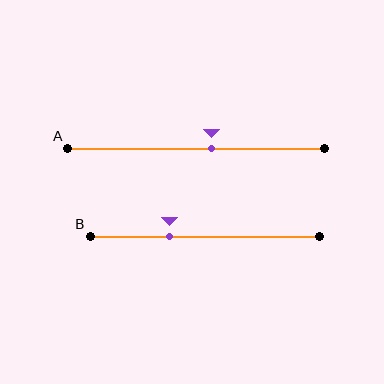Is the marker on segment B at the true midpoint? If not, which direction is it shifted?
No, the marker on segment B is shifted to the left by about 15% of the segment length.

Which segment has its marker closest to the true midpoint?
Segment A has its marker closest to the true midpoint.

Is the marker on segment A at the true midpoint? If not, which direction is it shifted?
No, the marker on segment A is shifted to the right by about 6% of the segment length.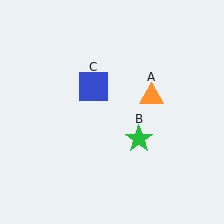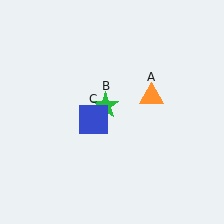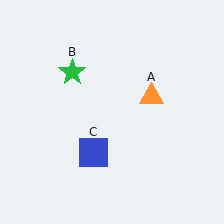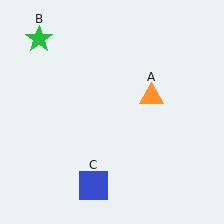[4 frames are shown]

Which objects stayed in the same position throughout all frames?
Orange triangle (object A) remained stationary.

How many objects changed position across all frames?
2 objects changed position: green star (object B), blue square (object C).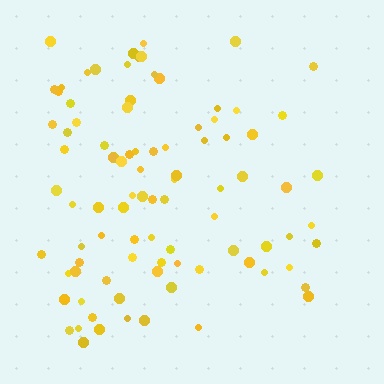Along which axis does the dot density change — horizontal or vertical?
Horizontal.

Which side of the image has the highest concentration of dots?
The left.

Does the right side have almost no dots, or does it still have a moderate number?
Still a moderate number, just noticeably fewer than the left.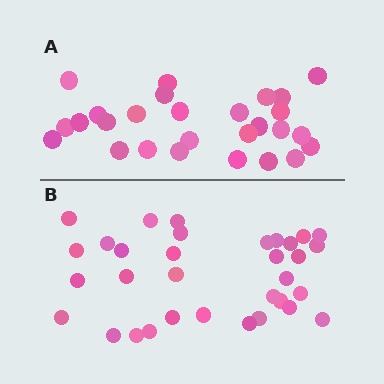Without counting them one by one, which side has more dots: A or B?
Region B (the bottom region) has more dots.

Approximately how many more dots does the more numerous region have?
Region B has about 6 more dots than region A.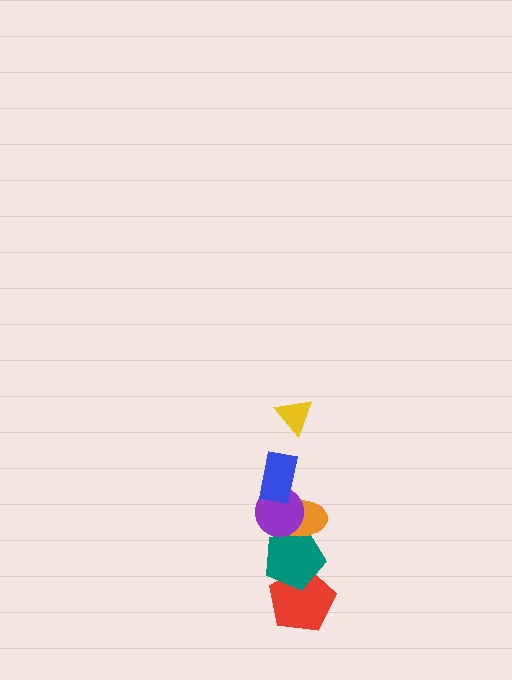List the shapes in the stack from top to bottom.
From top to bottom: the yellow triangle, the blue rectangle, the purple circle, the orange ellipse, the teal pentagon, the red pentagon.